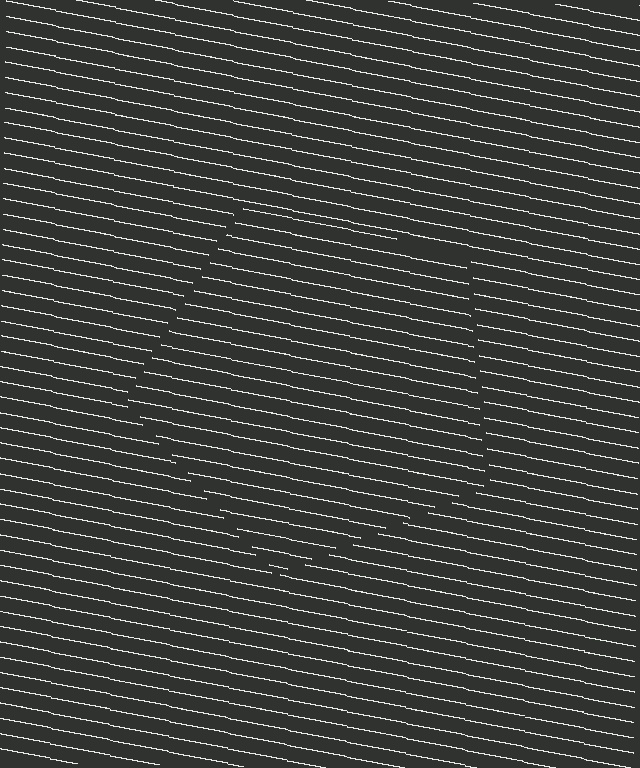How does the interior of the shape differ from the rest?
The interior of the shape contains the same grating, shifted by half a period — the contour is defined by the phase discontinuity where line-ends from the inner and outer gratings abut.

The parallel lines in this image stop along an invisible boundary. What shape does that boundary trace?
An illusory pentagon. The interior of the shape contains the same grating, shifted by half a period — the contour is defined by the phase discontinuity where line-ends from the inner and outer gratings abut.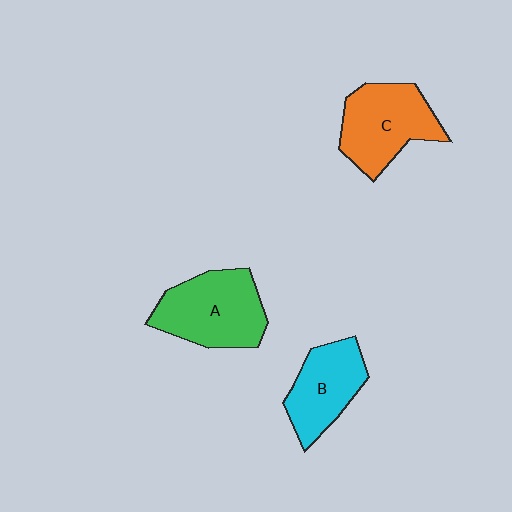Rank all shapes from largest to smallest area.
From largest to smallest: A (green), C (orange), B (cyan).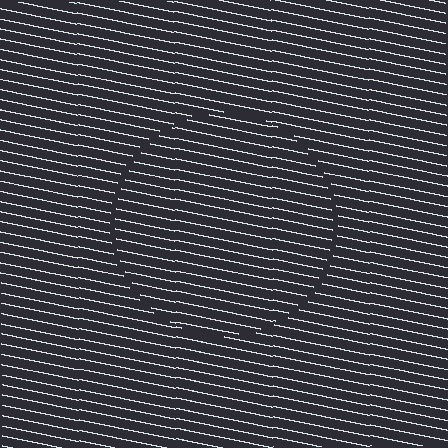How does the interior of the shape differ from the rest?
The interior of the shape contains the same grating, shifted by half a period — the contour is defined by the phase discontinuity where line-ends from the inner and outer gratings abut.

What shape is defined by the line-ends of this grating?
An illusory circle. The interior of the shape contains the same grating, shifted by half a period — the contour is defined by the phase discontinuity where line-ends from the inner and outer gratings abut.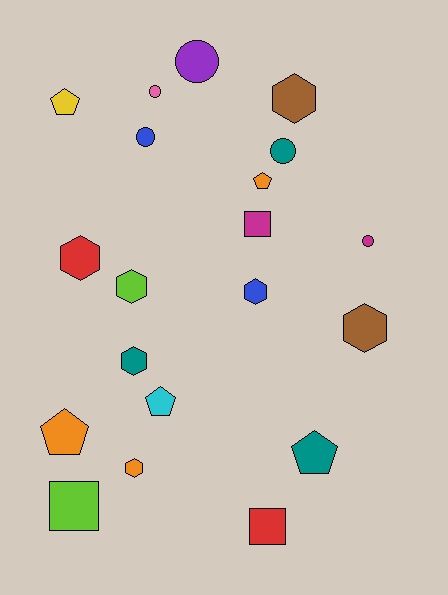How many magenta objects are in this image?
There are 2 magenta objects.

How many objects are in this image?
There are 20 objects.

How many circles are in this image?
There are 5 circles.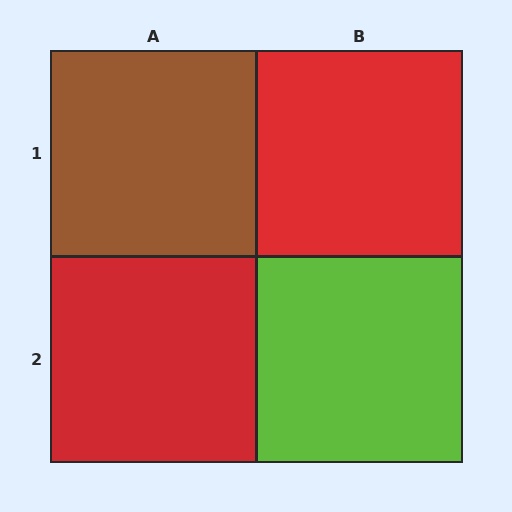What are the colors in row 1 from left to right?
Brown, red.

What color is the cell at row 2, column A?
Red.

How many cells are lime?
1 cell is lime.